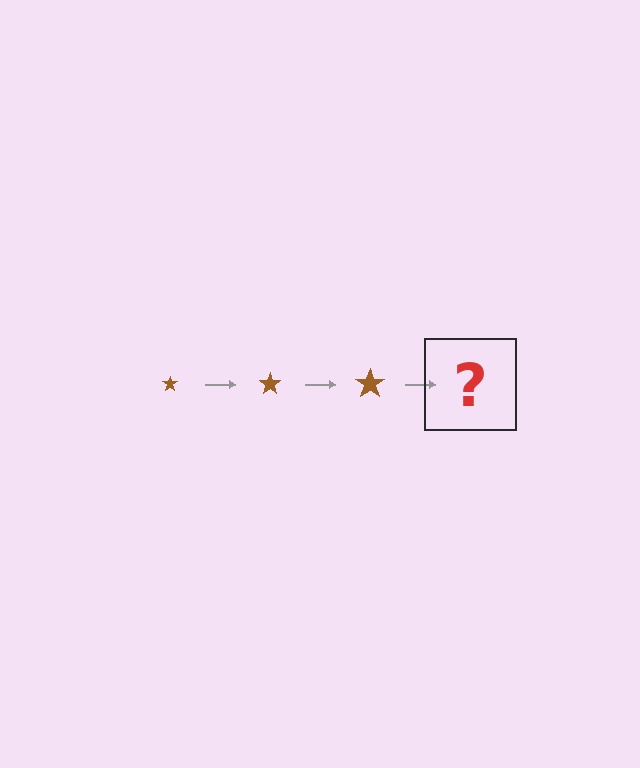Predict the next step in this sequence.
The next step is a brown star, larger than the previous one.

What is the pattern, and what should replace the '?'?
The pattern is that the star gets progressively larger each step. The '?' should be a brown star, larger than the previous one.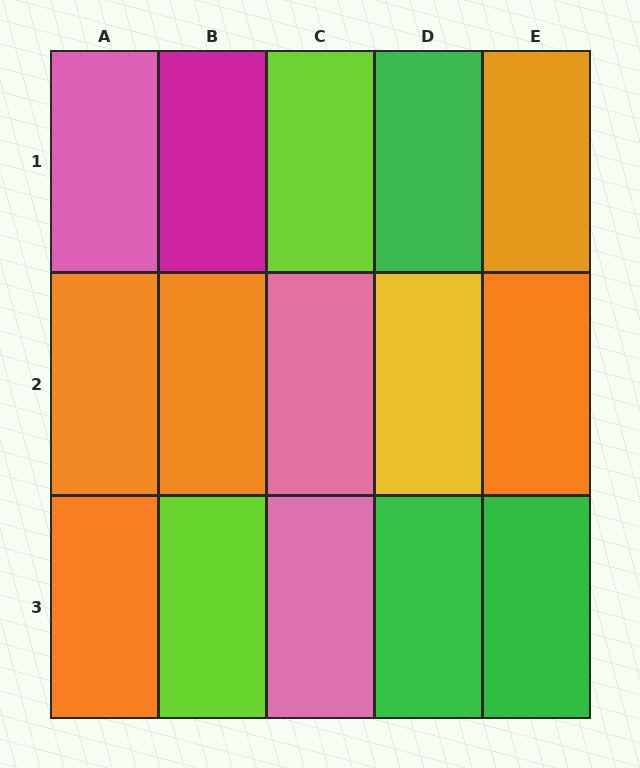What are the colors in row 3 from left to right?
Orange, lime, pink, green, green.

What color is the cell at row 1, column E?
Orange.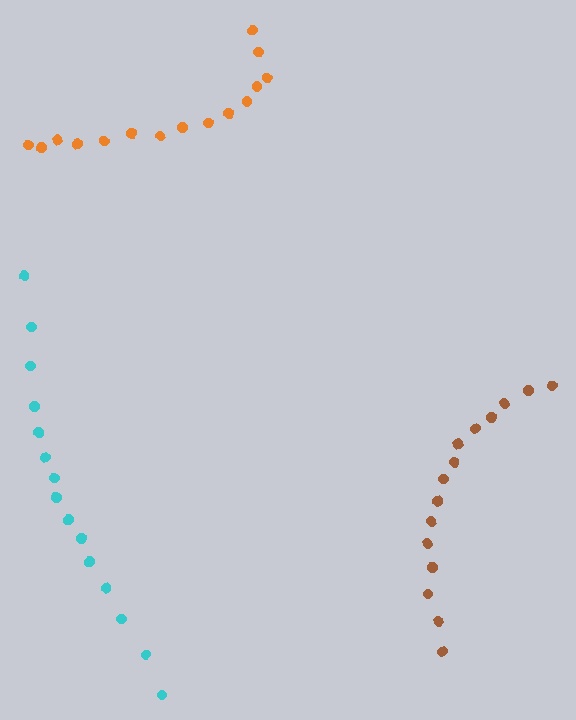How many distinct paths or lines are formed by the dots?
There are 3 distinct paths.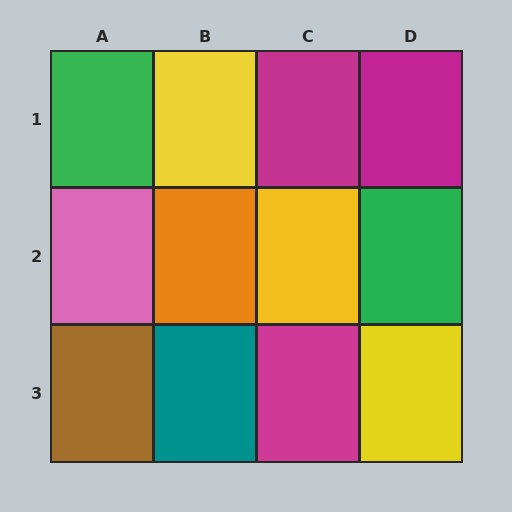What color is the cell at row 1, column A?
Green.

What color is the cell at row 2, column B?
Orange.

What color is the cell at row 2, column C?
Yellow.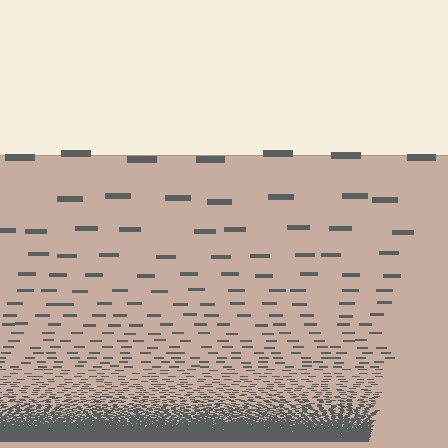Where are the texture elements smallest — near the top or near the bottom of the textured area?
Near the bottom.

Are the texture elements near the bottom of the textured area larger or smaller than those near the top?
Smaller. The gradient is inverted — elements near the bottom are smaller and denser.